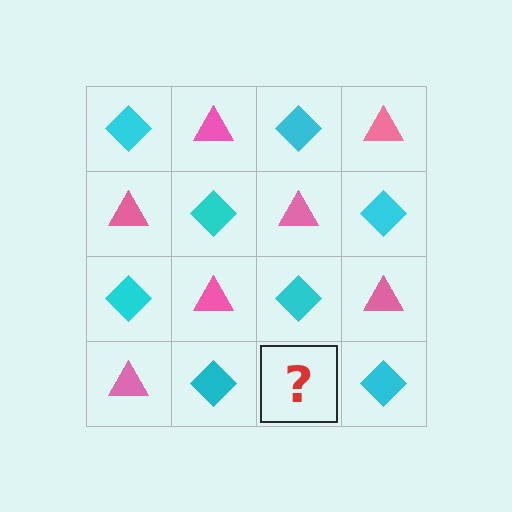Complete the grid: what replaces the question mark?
The question mark should be replaced with a pink triangle.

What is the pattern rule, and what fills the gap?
The rule is that it alternates cyan diamond and pink triangle in a checkerboard pattern. The gap should be filled with a pink triangle.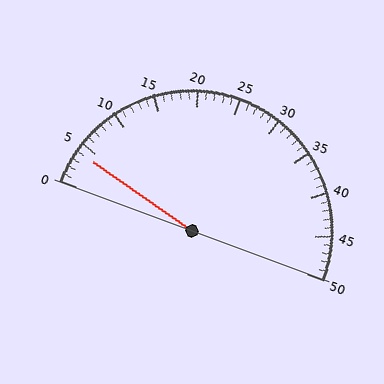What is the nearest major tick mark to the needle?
The nearest major tick mark is 5.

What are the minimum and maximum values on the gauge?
The gauge ranges from 0 to 50.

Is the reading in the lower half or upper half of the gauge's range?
The reading is in the lower half of the range (0 to 50).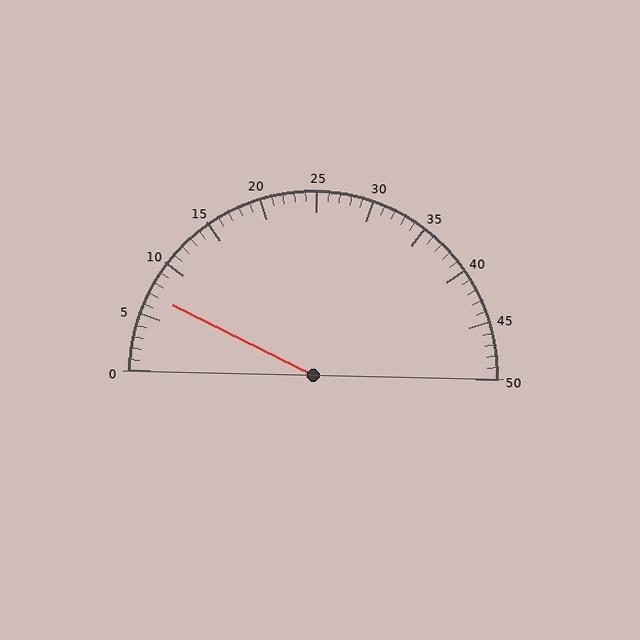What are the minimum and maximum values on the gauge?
The gauge ranges from 0 to 50.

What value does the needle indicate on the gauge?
The needle indicates approximately 7.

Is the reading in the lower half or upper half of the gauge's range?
The reading is in the lower half of the range (0 to 50).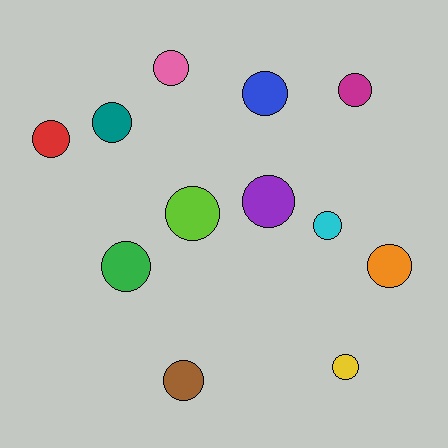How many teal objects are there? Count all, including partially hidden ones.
There is 1 teal object.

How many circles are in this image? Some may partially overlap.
There are 12 circles.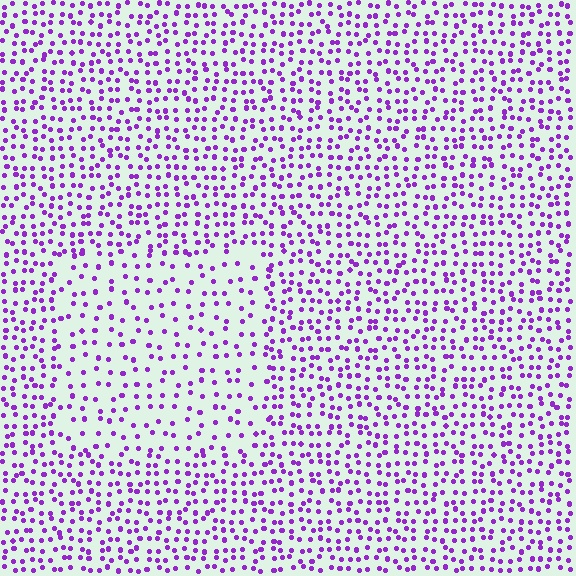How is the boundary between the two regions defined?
The boundary is defined by a change in element density (approximately 1.8x ratio). All elements are the same color, size, and shape.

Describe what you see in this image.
The image contains small purple elements arranged at two different densities. A rectangle-shaped region is visible where the elements are less densely packed than the surrounding area.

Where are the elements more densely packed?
The elements are more densely packed outside the rectangle boundary.